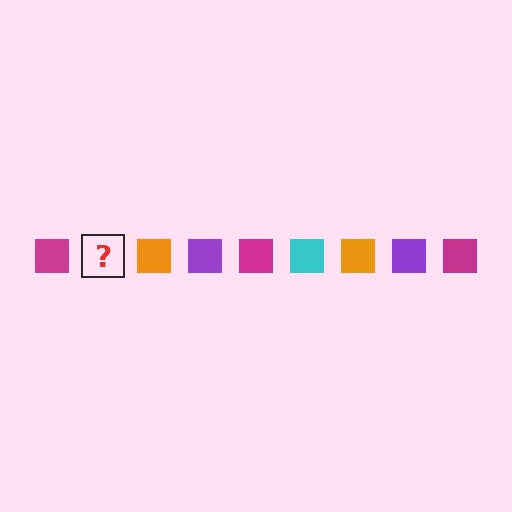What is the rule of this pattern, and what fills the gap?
The rule is that the pattern cycles through magenta, cyan, orange, purple squares. The gap should be filled with a cyan square.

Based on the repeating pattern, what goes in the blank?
The blank should be a cyan square.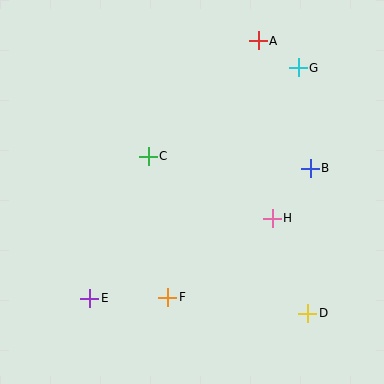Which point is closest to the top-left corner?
Point C is closest to the top-left corner.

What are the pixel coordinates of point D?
Point D is at (308, 313).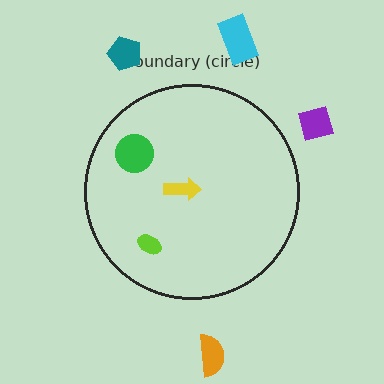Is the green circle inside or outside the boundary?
Inside.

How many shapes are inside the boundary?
3 inside, 4 outside.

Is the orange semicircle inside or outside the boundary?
Outside.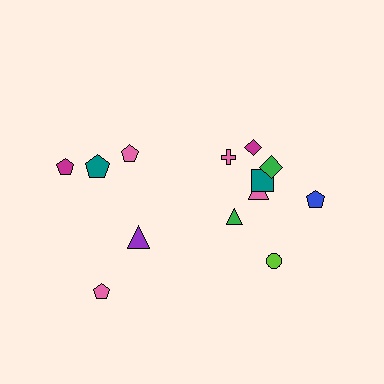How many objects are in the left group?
There are 5 objects.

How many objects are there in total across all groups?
There are 13 objects.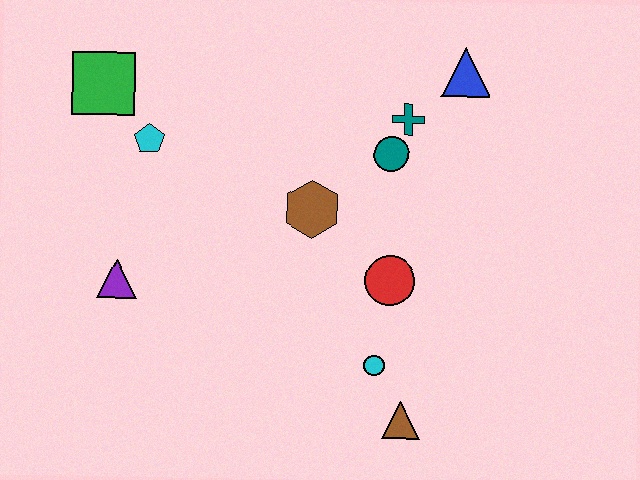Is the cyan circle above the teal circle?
No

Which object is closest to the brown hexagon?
The teal circle is closest to the brown hexagon.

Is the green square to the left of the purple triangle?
Yes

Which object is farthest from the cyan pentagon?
The brown triangle is farthest from the cyan pentagon.